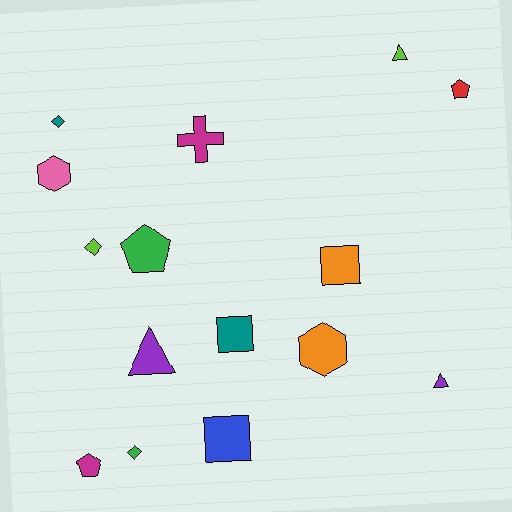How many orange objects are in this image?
There are 2 orange objects.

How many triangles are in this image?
There are 3 triangles.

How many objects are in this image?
There are 15 objects.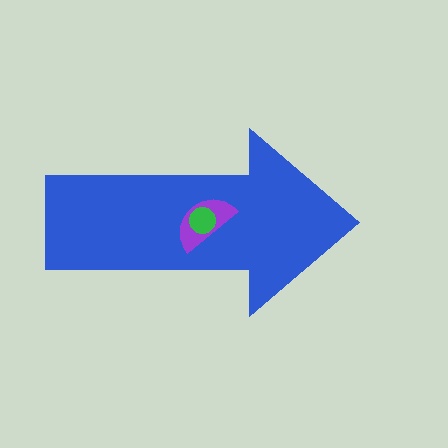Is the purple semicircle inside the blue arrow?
Yes.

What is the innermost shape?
The green circle.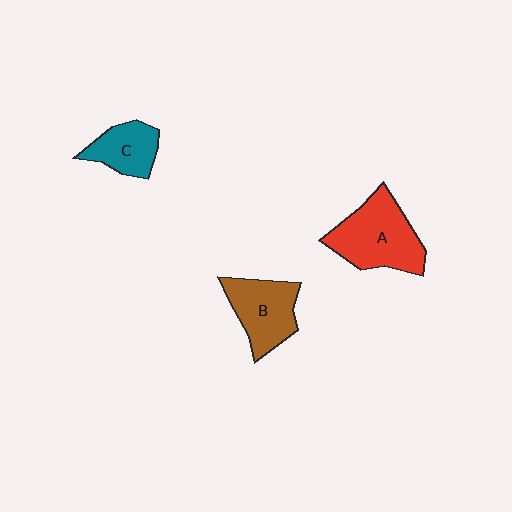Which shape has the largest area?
Shape A (red).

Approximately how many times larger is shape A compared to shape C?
Approximately 1.8 times.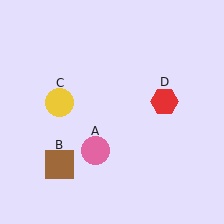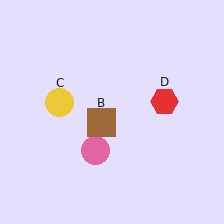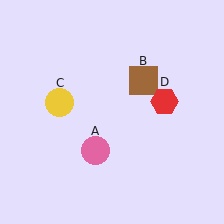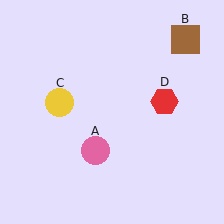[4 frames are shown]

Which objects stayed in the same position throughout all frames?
Pink circle (object A) and yellow circle (object C) and red hexagon (object D) remained stationary.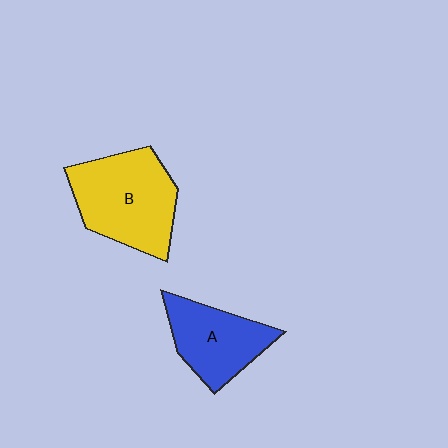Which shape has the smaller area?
Shape A (blue).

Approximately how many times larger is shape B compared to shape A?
Approximately 1.4 times.